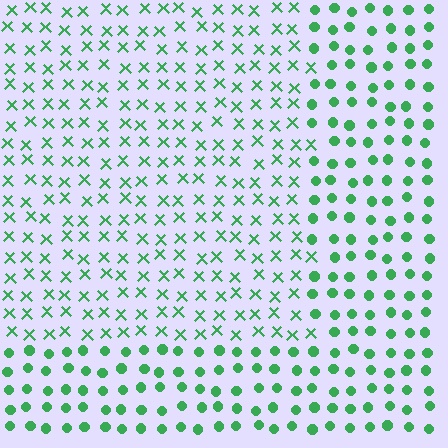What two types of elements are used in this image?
The image uses X marks inside the rectangle region and circles outside it.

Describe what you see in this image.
The image is filled with small green elements arranged in a uniform grid. A rectangle-shaped region contains X marks, while the surrounding area contains circles. The boundary is defined purely by the change in element shape.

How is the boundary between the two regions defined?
The boundary is defined by a change in element shape: X marks inside vs. circles outside. All elements share the same color and spacing.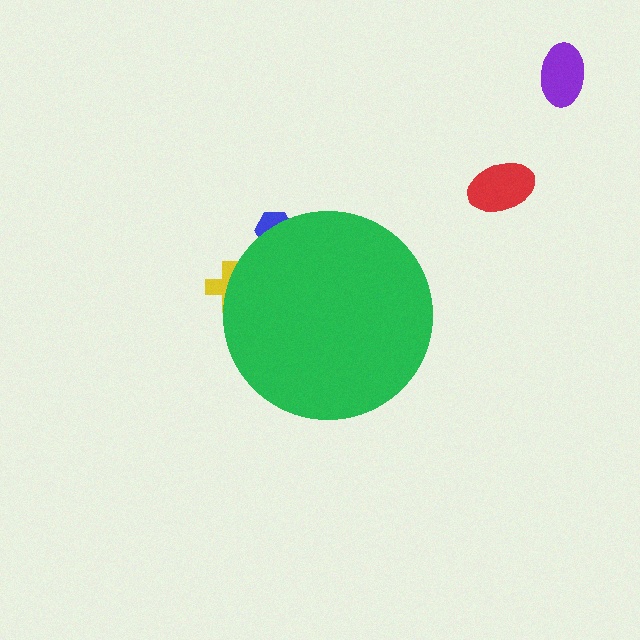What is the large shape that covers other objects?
A green circle.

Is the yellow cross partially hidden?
Yes, the yellow cross is partially hidden behind the green circle.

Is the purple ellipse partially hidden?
No, the purple ellipse is fully visible.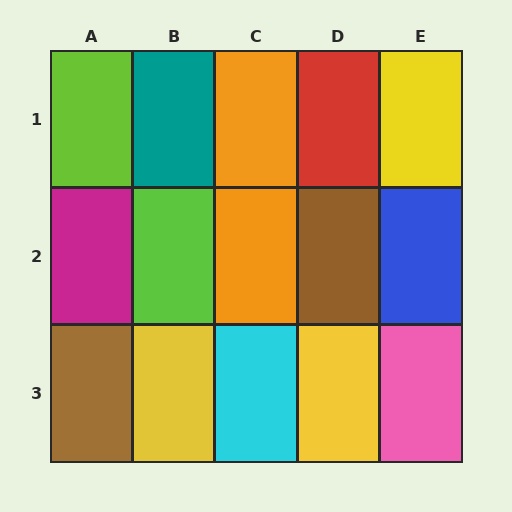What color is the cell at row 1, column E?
Yellow.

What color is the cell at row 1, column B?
Teal.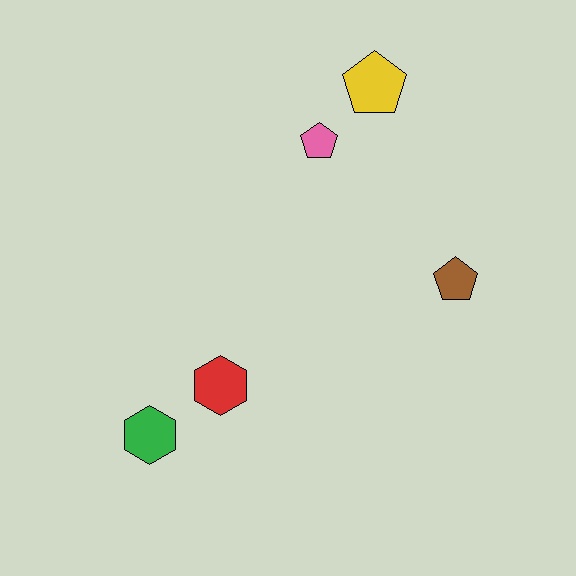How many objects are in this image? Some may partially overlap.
There are 5 objects.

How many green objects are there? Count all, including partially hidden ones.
There is 1 green object.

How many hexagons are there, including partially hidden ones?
There are 2 hexagons.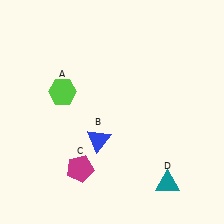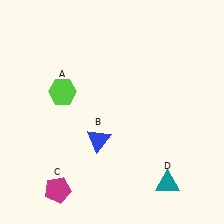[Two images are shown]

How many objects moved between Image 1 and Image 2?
1 object moved between the two images.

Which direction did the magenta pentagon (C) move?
The magenta pentagon (C) moved left.